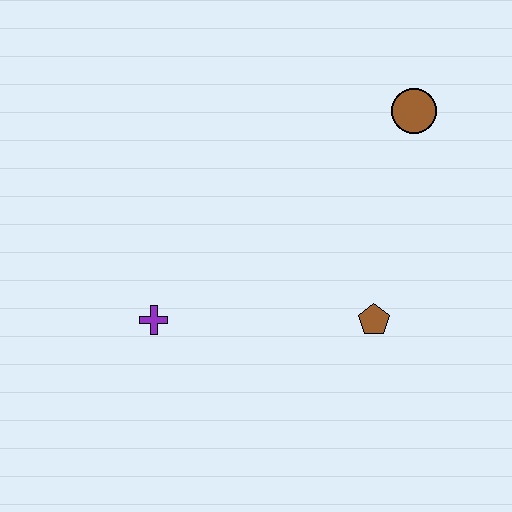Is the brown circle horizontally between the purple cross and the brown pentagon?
No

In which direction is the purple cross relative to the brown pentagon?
The purple cross is to the left of the brown pentagon.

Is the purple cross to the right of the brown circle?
No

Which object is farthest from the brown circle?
The purple cross is farthest from the brown circle.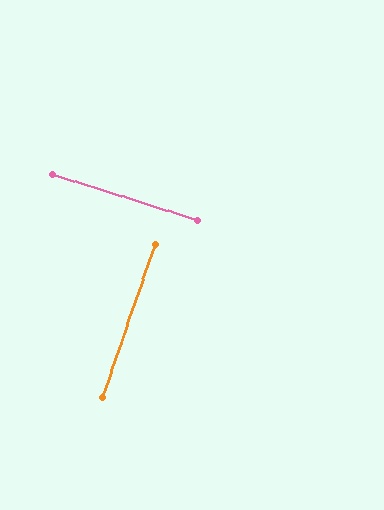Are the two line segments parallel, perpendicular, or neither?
Perpendicular — they meet at approximately 88°.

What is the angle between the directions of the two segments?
Approximately 88 degrees.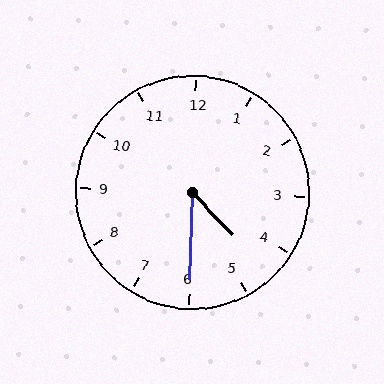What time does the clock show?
4:30.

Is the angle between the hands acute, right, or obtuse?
It is acute.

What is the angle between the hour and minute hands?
Approximately 45 degrees.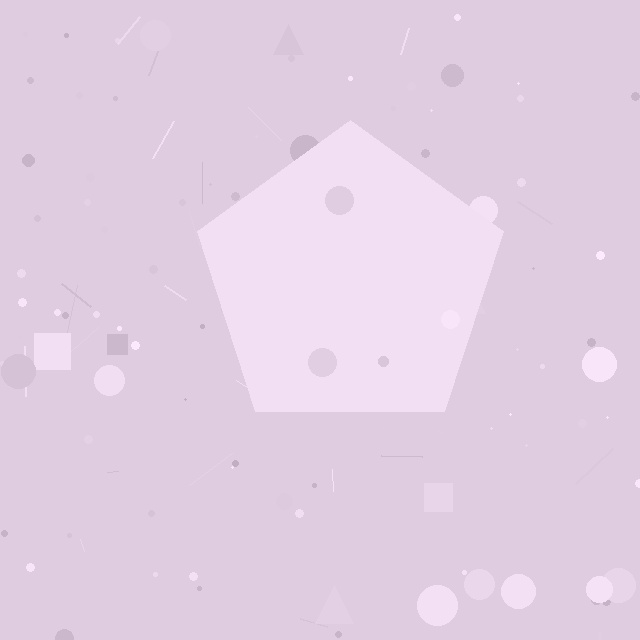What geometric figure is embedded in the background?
A pentagon is embedded in the background.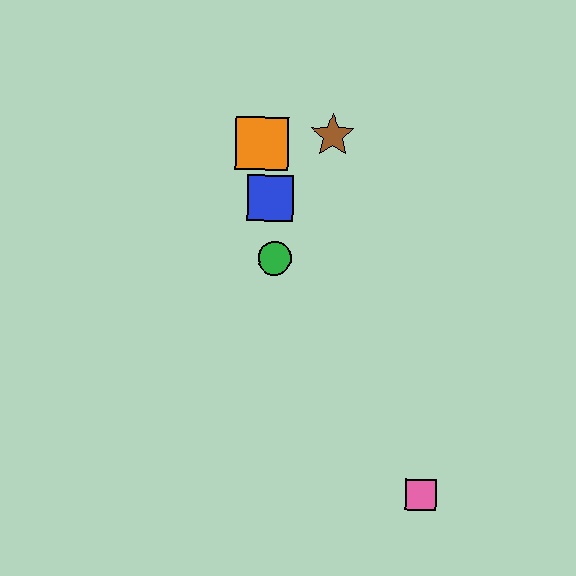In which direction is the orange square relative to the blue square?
The orange square is above the blue square.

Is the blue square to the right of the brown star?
No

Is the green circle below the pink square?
No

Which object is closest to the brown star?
The orange square is closest to the brown star.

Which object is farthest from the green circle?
The pink square is farthest from the green circle.